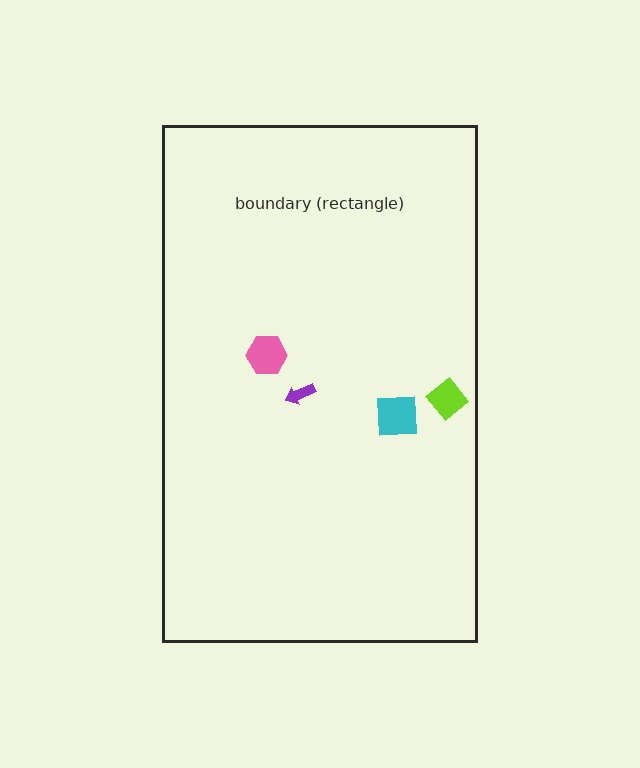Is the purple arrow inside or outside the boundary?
Inside.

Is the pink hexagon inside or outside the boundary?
Inside.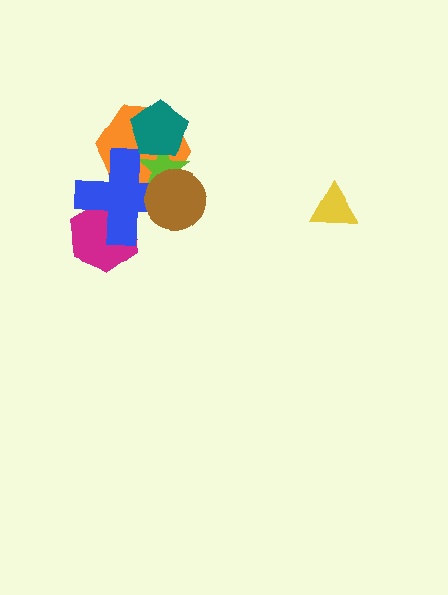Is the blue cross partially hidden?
Yes, it is partially covered by another shape.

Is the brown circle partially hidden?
No, no other shape covers it.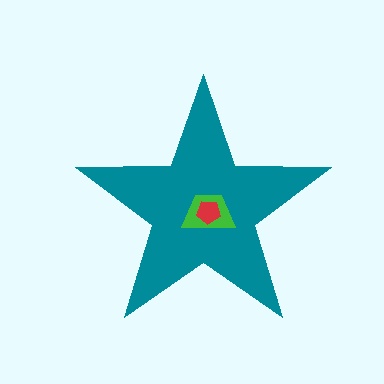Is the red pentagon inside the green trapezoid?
Yes.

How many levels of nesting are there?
3.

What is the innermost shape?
The red pentagon.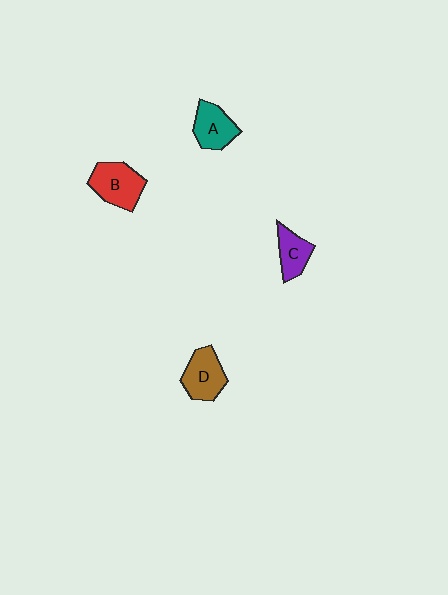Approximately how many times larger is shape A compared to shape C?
Approximately 1.2 times.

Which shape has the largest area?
Shape B (red).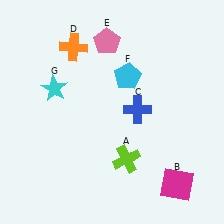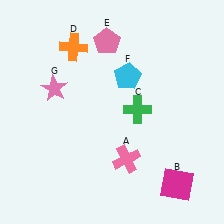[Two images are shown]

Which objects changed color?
A changed from lime to pink. C changed from blue to green. G changed from cyan to pink.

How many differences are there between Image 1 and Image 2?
There are 3 differences between the two images.